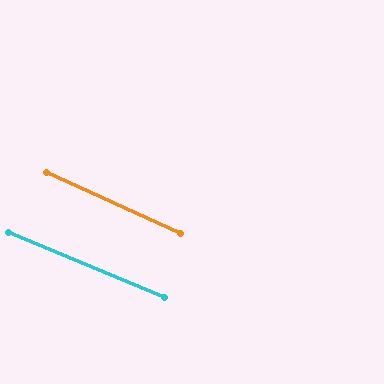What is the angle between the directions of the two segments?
Approximately 2 degrees.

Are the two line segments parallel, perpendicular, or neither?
Parallel — their directions differ by only 1.8°.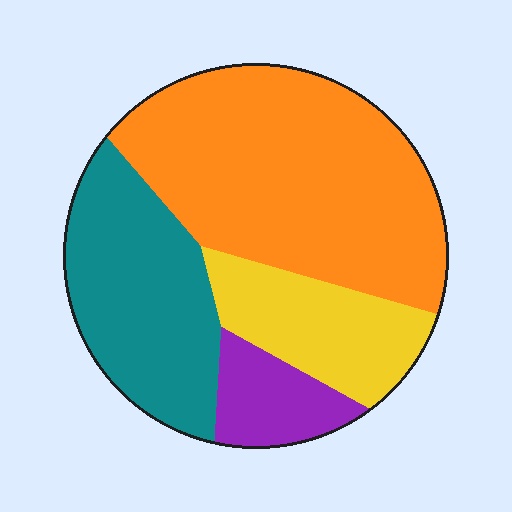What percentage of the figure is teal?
Teal takes up about one quarter (1/4) of the figure.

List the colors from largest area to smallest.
From largest to smallest: orange, teal, yellow, purple.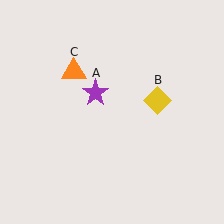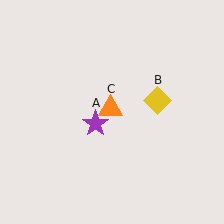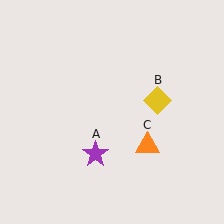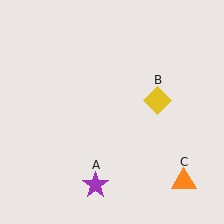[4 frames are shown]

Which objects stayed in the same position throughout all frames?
Yellow diamond (object B) remained stationary.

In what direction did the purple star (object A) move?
The purple star (object A) moved down.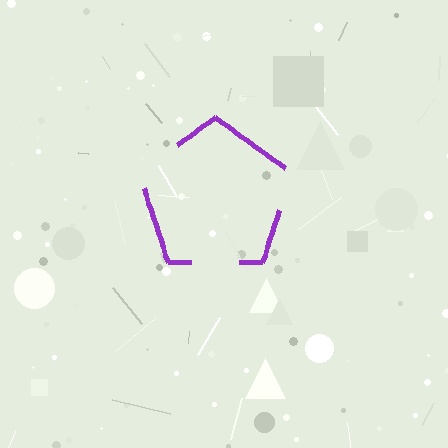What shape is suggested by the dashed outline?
The dashed outline suggests a pentagon.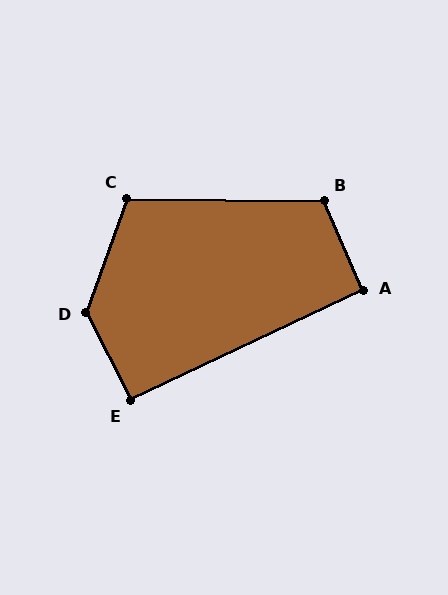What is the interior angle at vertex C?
Approximately 109 degrees (obtuse).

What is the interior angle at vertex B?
Approximately 114 degrees (obtuse).